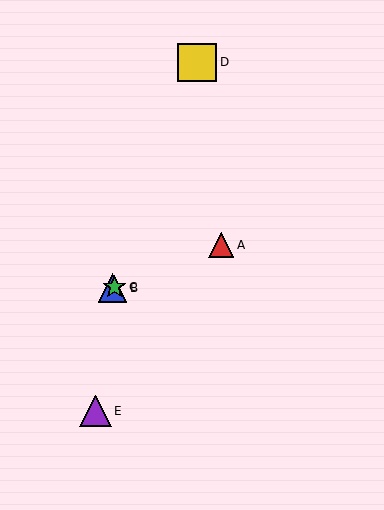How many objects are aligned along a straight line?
3 objects (A, B, C) are aligned along a straight line.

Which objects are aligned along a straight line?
Objects A, B, C are aligned along a straight line.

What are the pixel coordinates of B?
Object B is at (112, 288).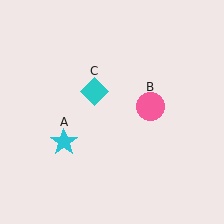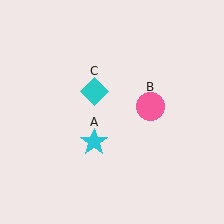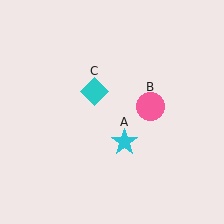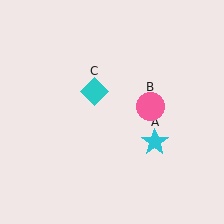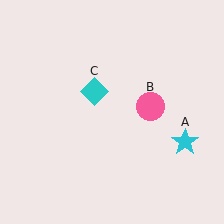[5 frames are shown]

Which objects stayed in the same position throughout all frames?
Pink circle (object B) and cyan diamond (object C) remained stationary.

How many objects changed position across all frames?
1 object changed position: cyan star (object A).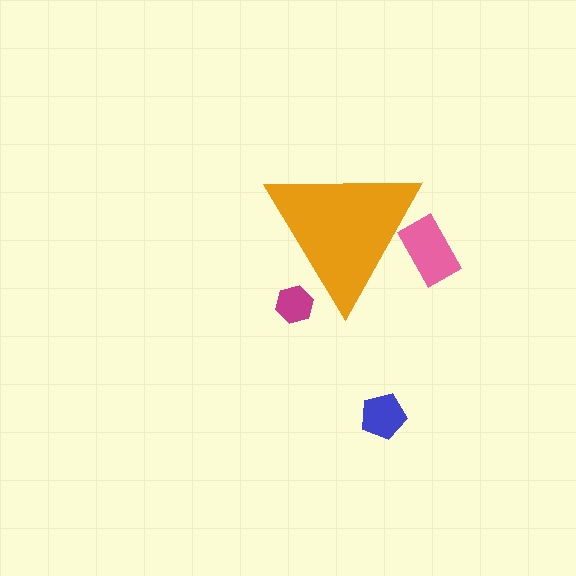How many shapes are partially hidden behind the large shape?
2 shapes are partially hidden.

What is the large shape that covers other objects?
An orange triangle.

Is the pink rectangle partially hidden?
Yes, the pink rectangle is partially hidden behind the orange triangle.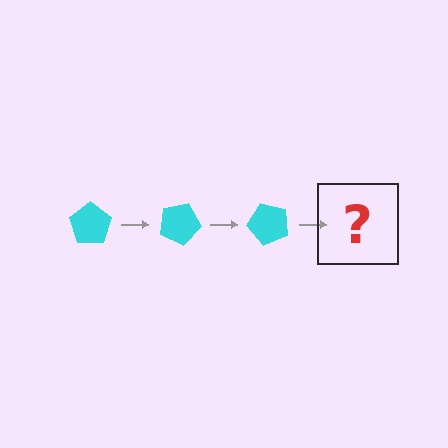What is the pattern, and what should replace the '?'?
The pattern is that the pentagon rotates 25 degrees each step. The '?' should be a cyan pentagon rotated 75 degrees.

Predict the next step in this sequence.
The next step is a cyan pentagon rotated 75 degrees.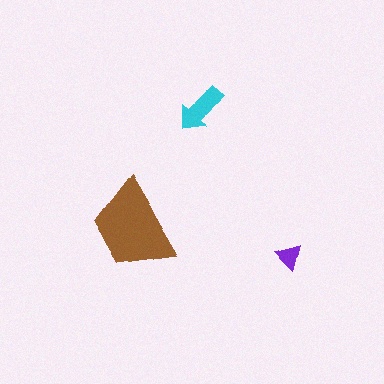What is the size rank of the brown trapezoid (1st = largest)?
1st.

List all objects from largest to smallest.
The brown trapezoid, the cyan arrow, the purple triangle.